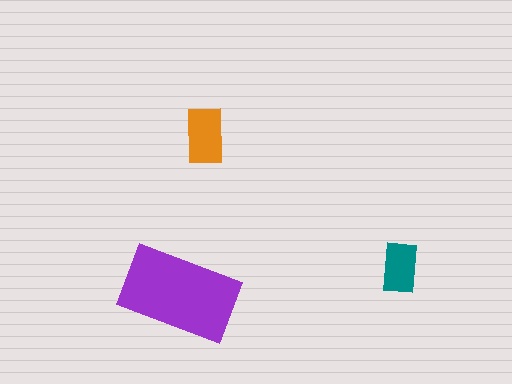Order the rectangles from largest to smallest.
the purple one, the orange one, the teal one.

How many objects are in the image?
There are 3 objects in the image.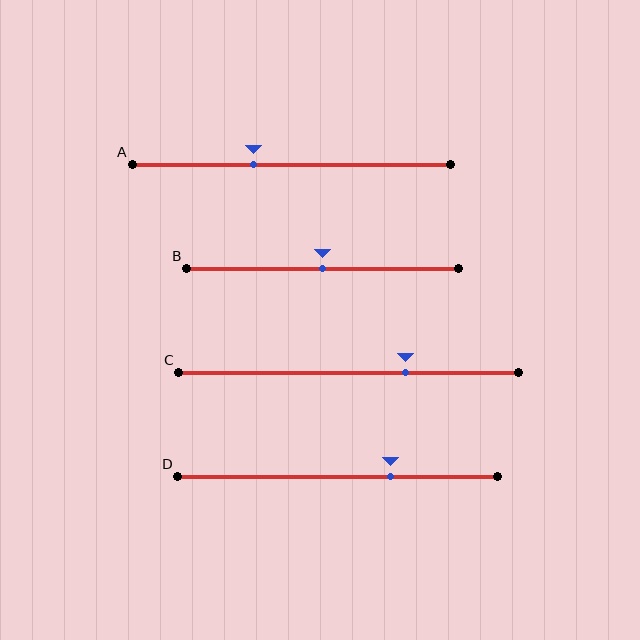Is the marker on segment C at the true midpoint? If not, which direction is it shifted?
No, the marker on segment C is shifted to the right by about 17% of the segment length.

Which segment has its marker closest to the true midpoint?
Segment B has its marker closest to the true midpoint.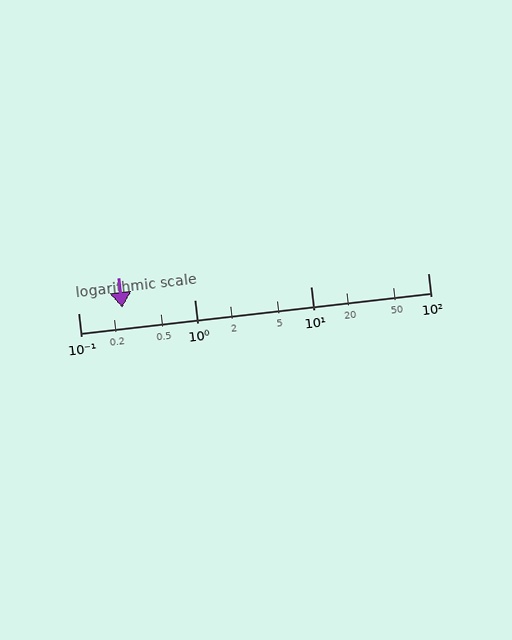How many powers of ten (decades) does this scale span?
The scale spans 3 decades, from 0.1 to 100.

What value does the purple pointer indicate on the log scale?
The pointer indicates approximately 0.24.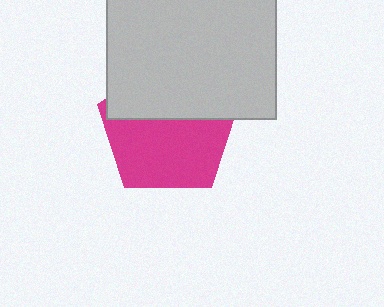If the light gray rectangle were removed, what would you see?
You would see the complete magenta pentagon.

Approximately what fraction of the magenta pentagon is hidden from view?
Roughly 42% of the magenta pentagon is hidden behind the light gray rectangle.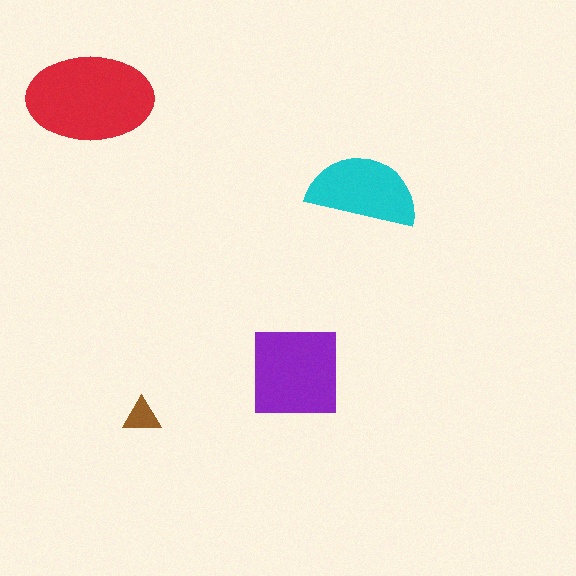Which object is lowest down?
The brown triangle is bottommost.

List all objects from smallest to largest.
The brown triangle, the cyan semicircle, the purple square, the red ellipse.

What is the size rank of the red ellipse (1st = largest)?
1st.